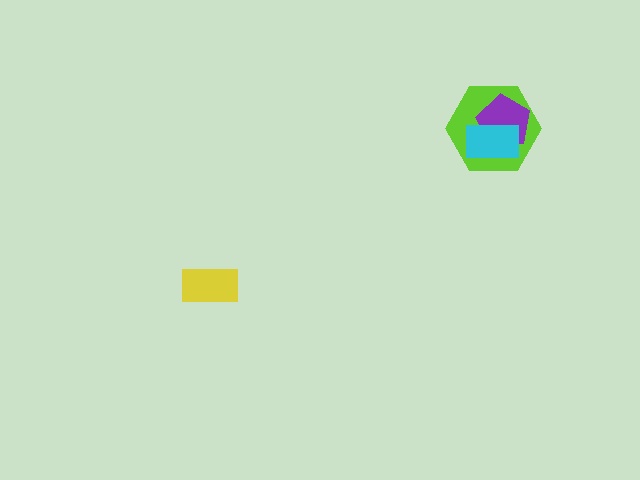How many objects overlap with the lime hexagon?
2 objects overlap with the lime hexagon.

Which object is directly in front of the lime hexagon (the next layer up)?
The purple pentagon is directly in front of the lime hexagon.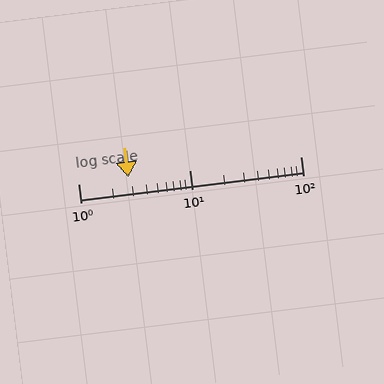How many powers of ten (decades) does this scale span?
The scale spans 2 decades, from 1 to 100.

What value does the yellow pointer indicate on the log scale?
The pointer indicates approximately 2.8.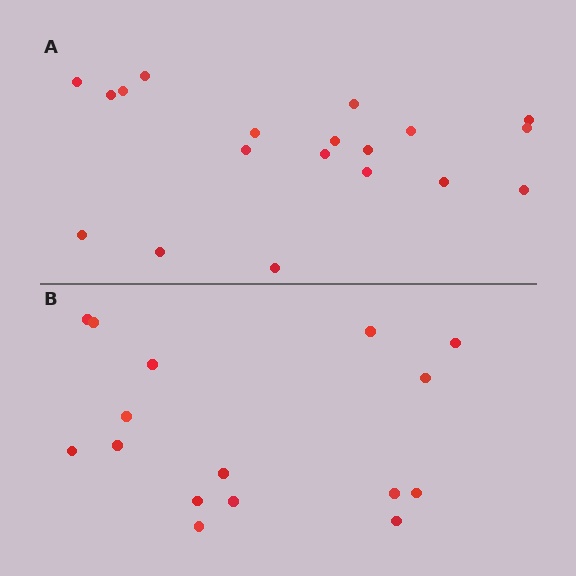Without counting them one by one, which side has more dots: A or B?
Region A (the top region) has more dots.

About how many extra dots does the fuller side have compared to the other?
Region A has just a few more — roughly 2 or 3 more dots than region B.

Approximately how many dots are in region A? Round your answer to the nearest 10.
About 20 dots. (The exact count is 19, which rounds to 20.)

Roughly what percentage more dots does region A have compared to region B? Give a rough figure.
About 20% more.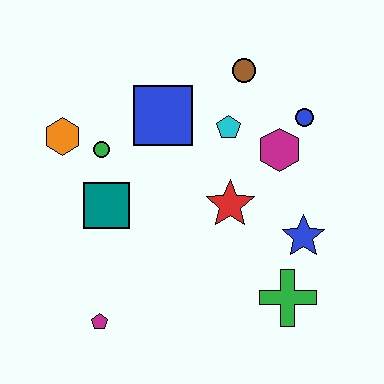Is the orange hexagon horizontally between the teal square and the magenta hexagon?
No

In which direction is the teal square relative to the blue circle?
The teal square is to the left of the blue circle.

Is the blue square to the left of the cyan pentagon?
Yes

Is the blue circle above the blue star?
Yes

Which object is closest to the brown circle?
The cyan pentagon is closest to the brown circle.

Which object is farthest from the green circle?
The green cross is farthest from the green circle.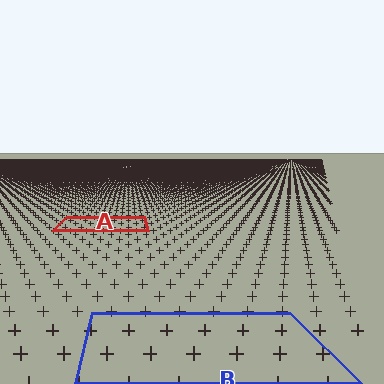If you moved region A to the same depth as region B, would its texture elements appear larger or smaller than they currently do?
They would appear larger. At a closer depth, the same texture elements are projected at a bigger on-screen size.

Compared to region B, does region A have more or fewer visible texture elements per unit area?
Region A has more texture elements per unit area — they are packed more densely because it is farther away.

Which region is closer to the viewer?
Region B is closer. The texture elements there are larger and more spread out.